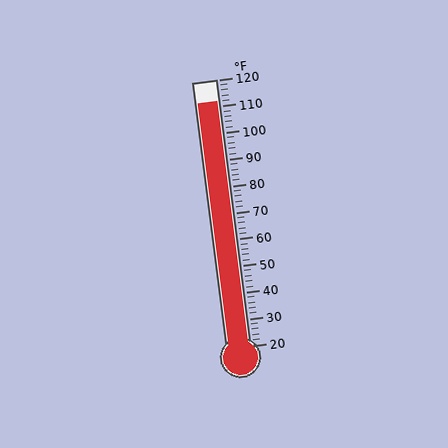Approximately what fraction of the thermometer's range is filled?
The thermometer is filled to approximately 90% of its range.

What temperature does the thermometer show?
The thermometer shows approximately 112°F.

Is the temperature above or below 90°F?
The temperature is above 90°F.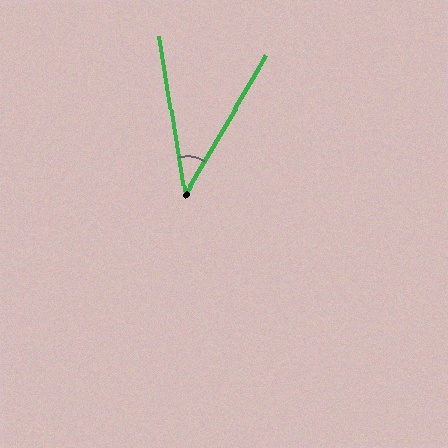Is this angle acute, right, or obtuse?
It is acute.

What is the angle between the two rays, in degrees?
Approximately 40 degrees.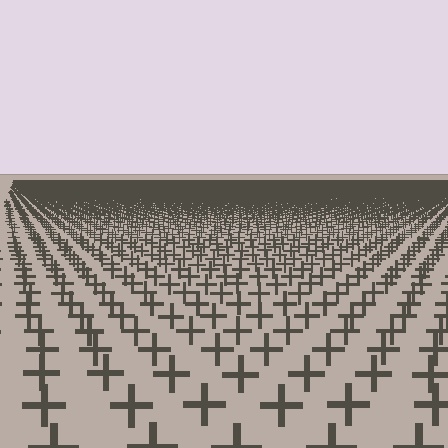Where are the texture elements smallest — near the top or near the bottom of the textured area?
Near the top.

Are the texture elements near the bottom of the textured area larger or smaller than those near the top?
Larger. Near the bottom, elements are closer to the viewer and appear at a bigger on-screen size.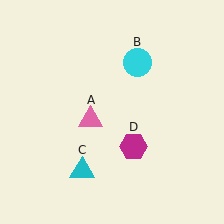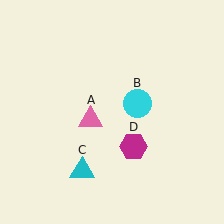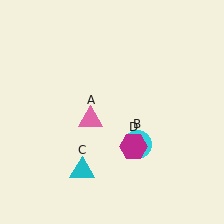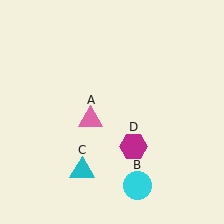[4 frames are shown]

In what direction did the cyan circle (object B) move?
The cyan circle (object B) moved down.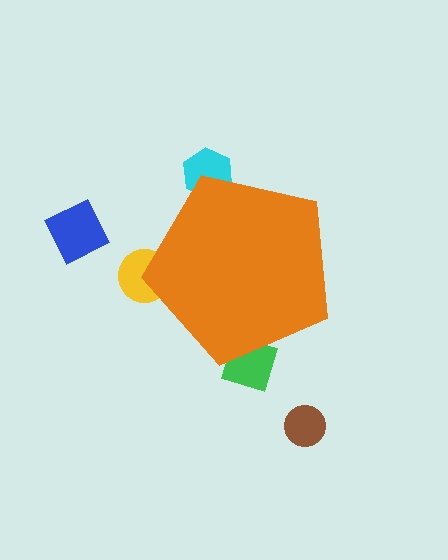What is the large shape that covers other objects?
An orange pentagon.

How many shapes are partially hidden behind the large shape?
3 shapes are partially hidden.